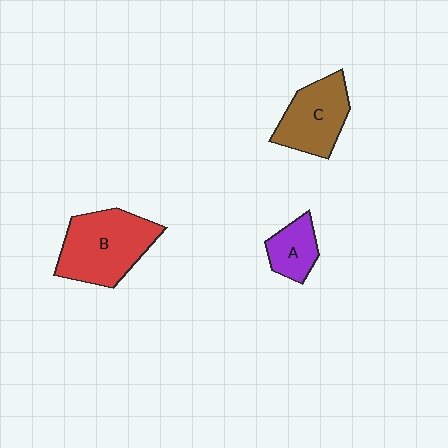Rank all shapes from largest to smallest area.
From largest to smallest: B (red), C (brown), A (purple).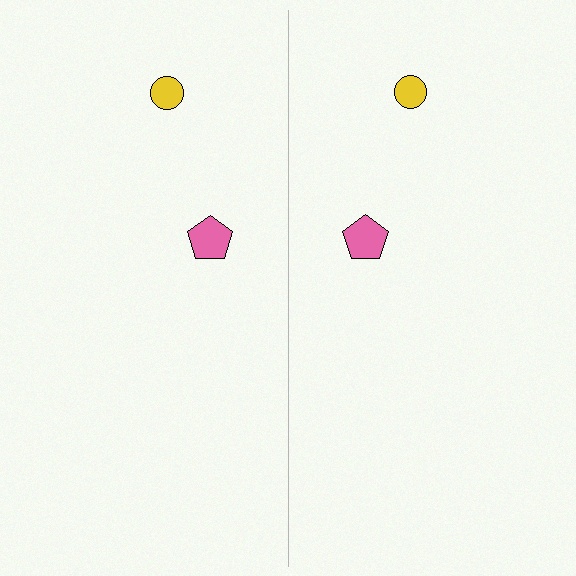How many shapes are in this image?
There are 4 shapes in this image.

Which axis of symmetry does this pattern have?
The pattern has a vertical axis of symmetry running through the center of the image.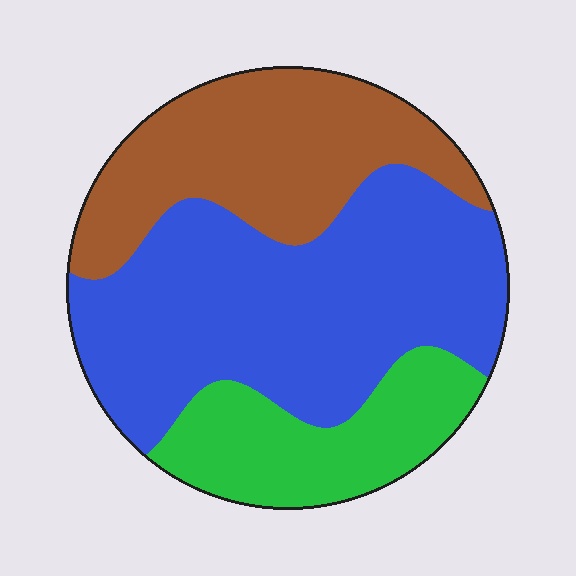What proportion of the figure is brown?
Brown takes up between a sixth and a third of the figure.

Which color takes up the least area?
Green, at roughly 20%.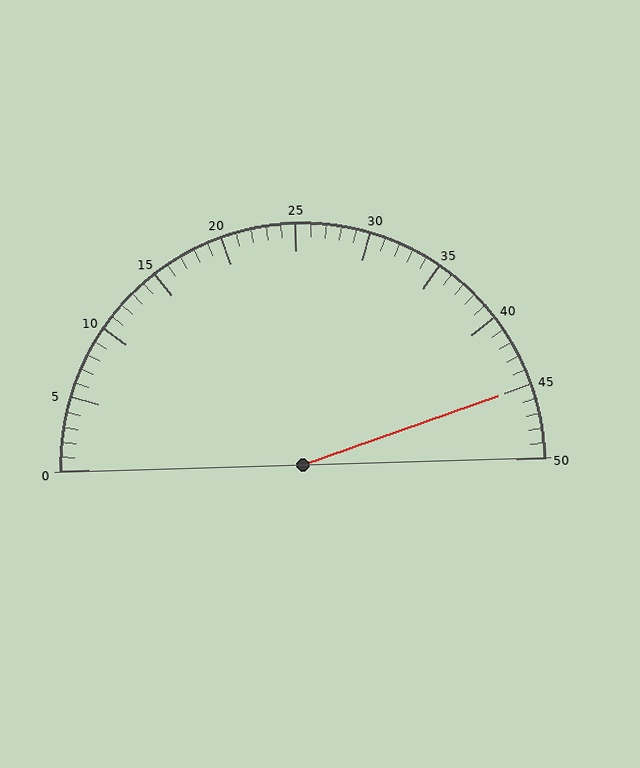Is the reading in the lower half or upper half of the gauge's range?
The reading is in the upper half of the range (0 to 50).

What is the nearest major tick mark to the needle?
The nearest major tick mark is 45.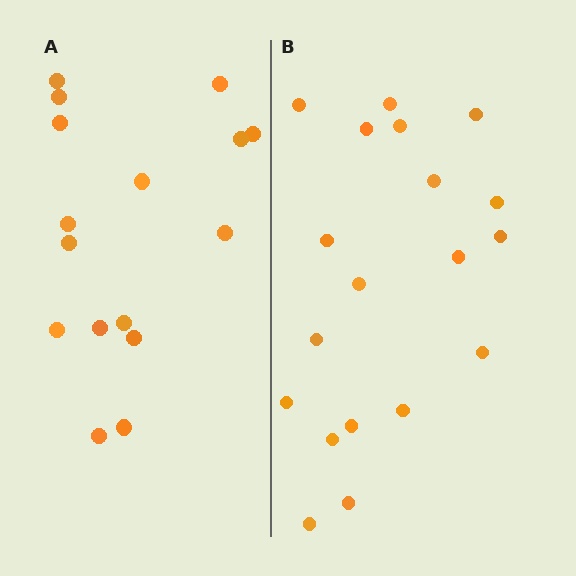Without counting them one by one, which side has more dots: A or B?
Region B (the right region) has more dots.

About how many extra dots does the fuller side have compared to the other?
Region B has just a few more — roughly 2 or 3 more dots than region A.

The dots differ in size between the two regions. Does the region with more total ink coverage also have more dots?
No. Region A has more total ink coverage because its dots are larger, but region B actually contains more individual dots. Total area can be misleading — the number of items is what matters here.